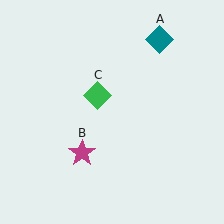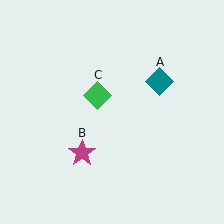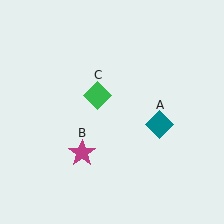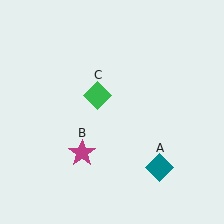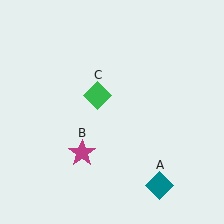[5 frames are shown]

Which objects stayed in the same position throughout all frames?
Magenta star (object B) and green diamond (object C) remained stationary.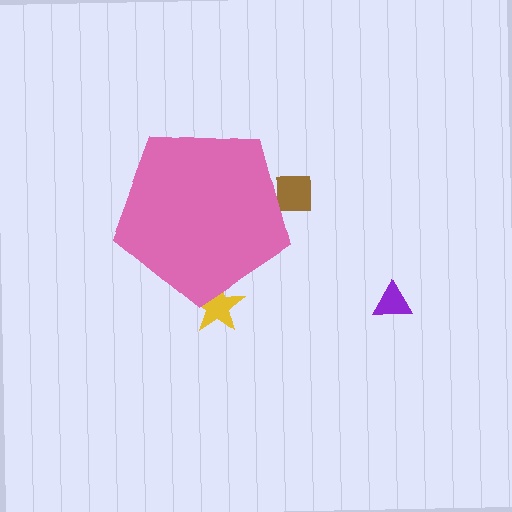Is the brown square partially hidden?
Yes, the brown square is partially hidden behind the pink pentagon.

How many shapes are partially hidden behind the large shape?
2 shapes are partially hidden.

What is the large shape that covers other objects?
A pink pentagon.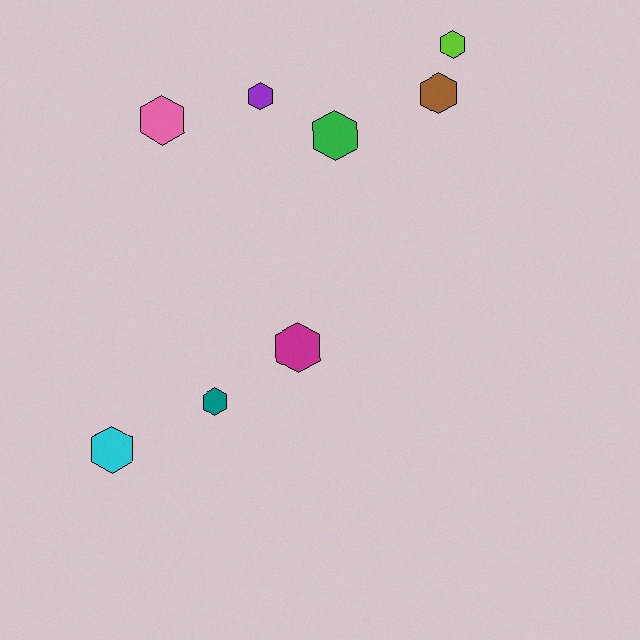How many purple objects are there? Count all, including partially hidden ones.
There is 1 purple object.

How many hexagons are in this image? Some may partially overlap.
There are 8 hexagons.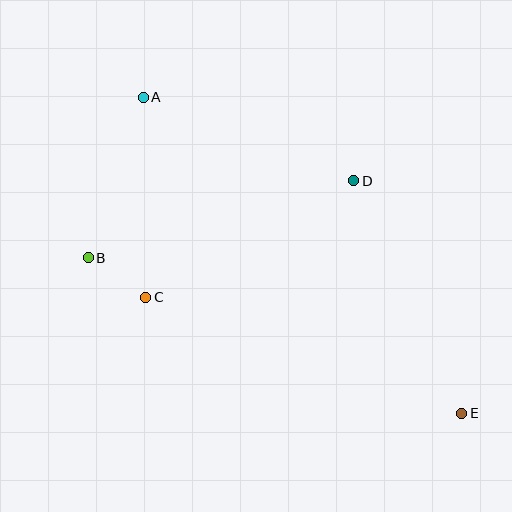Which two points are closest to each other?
Points B and C are closest to each other.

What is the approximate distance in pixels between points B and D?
The distance between B and D is approximately 277 pixels.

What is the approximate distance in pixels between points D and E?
The distance between D and E is approximately 257 pixels.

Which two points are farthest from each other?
Points A and E are farthest from each other.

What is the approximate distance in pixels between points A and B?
The distance between A and B is approximately 170 pixels.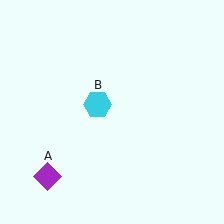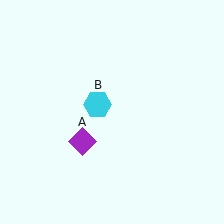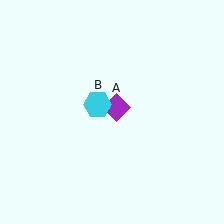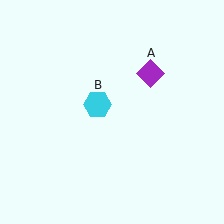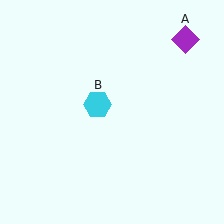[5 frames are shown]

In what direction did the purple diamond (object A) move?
The purple diamond (object A) moved up and to the right.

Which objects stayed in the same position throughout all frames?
Cyan hexagon (object B) remained stationary.